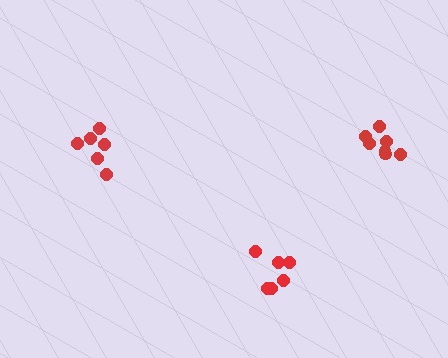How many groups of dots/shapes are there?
There are 3 groups.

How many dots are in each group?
Group 1: 6 dots, Group 2: 6 dots, Group 3: 7 dots (19 total).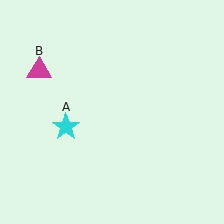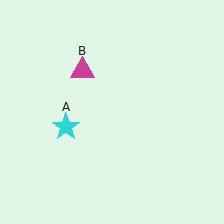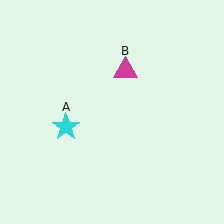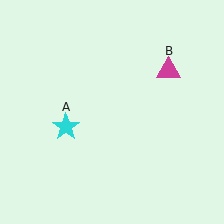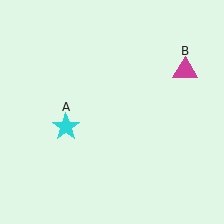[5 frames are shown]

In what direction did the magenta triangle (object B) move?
The magenta triangle (object B) moved right.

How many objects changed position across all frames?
1 object changed position: magenta triangle (object B).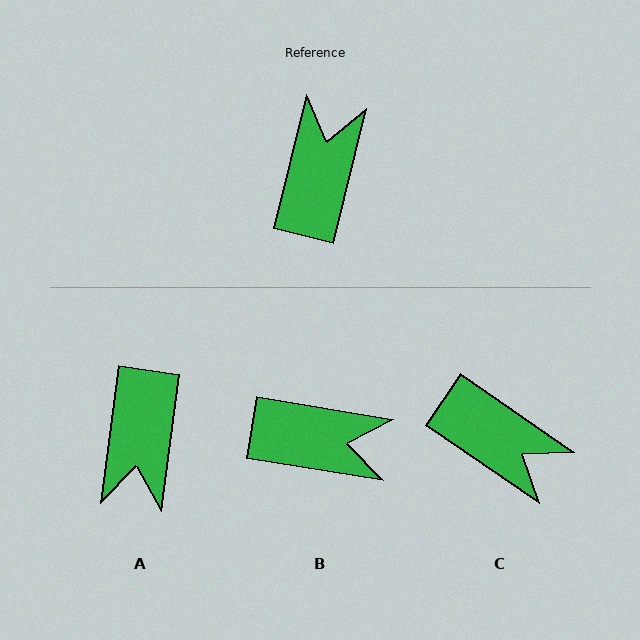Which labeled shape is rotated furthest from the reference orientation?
A, about 174 degrees away.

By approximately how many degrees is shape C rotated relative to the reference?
Approximately 111 degrees clockwise.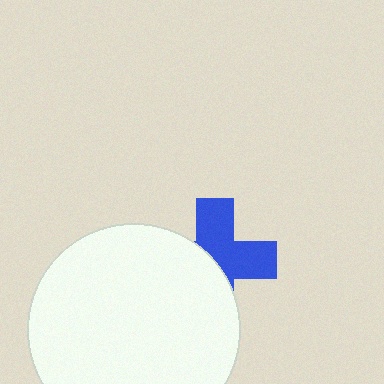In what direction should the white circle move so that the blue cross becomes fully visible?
The white circle should move toward the lower-left. That is the shortest direction to clear the overlap and leave the blue cross fully visible.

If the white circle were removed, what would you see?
You would see the complete blue cross.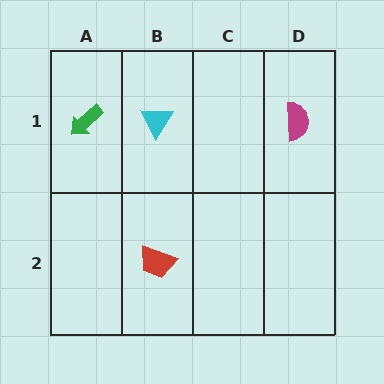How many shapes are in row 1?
3 shapes.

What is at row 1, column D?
A magenta semicircle.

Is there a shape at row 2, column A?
No, that cell is empty.